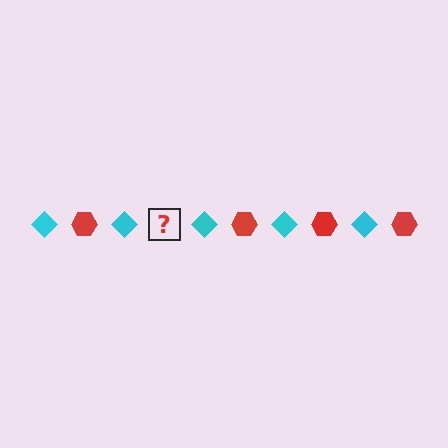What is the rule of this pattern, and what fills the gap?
The rule is that the pattern alternates between cyan diamond and red hexagon. The gap should be filled with a red hexagon.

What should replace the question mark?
The question mark should be replaced with a red hexagon.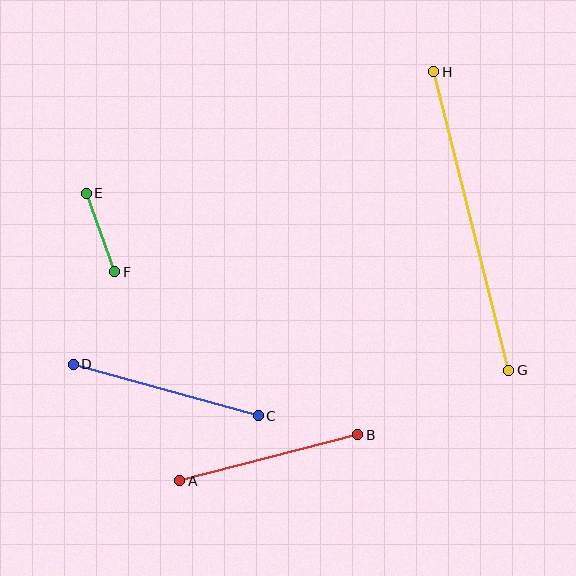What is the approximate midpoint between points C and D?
The midpoint is at approximately (166, 390) pixels.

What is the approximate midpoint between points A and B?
The midpoint is at approximately (269, 458) pixels.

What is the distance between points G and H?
The distance is approximately 308 pixels.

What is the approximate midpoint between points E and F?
The midpoint is at approximately (101, 232) pixels.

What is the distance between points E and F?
The distance is approximately 83 pixels.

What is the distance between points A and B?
The distance is approximately 184 pixels.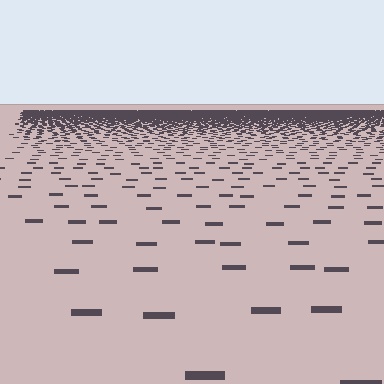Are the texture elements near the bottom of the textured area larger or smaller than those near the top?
Larger. Near the bottom, elements are closer to the viewer and appear at a bigger on-screen size.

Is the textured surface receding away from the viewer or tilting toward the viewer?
The surface is receding away from the viewer. Texture elements get smaller and denser toward the top.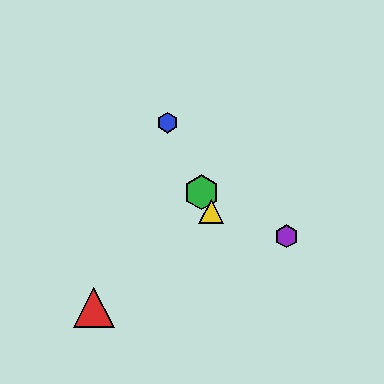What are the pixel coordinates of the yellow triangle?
The yellow triangle is at (211, 212).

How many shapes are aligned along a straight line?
3 shapes (the blue hexagon, the green hexagon, the yellow triangle) are aligned along a straight line.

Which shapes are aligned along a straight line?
The blue hexagon, the green hexagon, the yellow triangle are aligned along a straight line.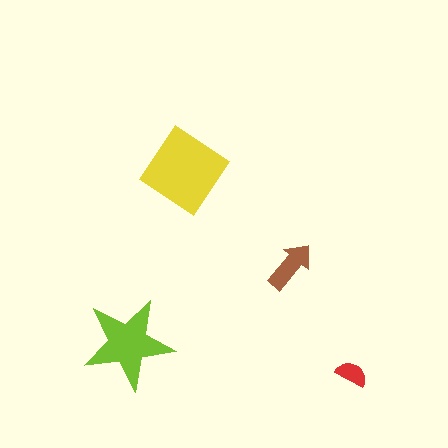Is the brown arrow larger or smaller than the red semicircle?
Larger.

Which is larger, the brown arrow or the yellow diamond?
The yellow diamond.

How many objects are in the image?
There are 4 objects in the image.